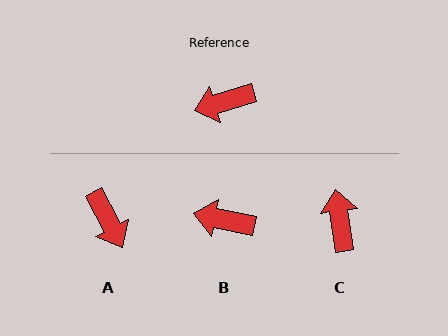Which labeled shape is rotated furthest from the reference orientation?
A, about 101 degrees away.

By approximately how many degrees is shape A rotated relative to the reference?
Approximately 101 degrees counter-clockwise.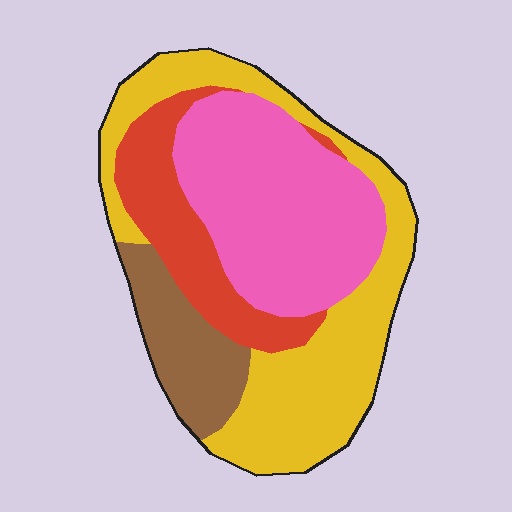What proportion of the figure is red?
Red takes up about one sixth (1/6) of the figure.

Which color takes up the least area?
Brown, at roughly 15%.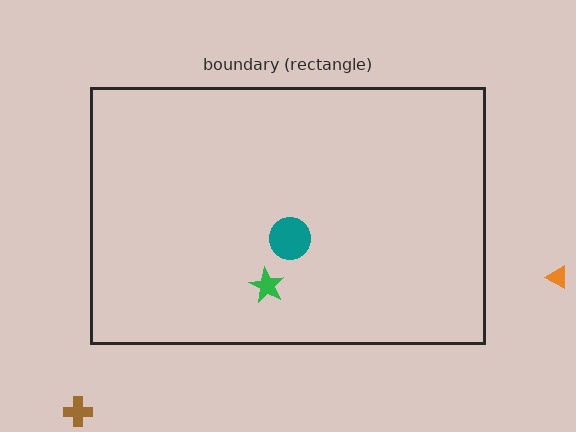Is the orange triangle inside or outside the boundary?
Outside.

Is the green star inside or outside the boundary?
Inside.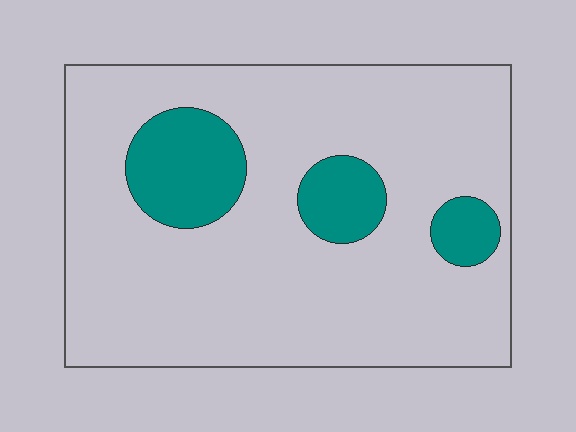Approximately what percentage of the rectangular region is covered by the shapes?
Approximately 15%.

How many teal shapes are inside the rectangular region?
3.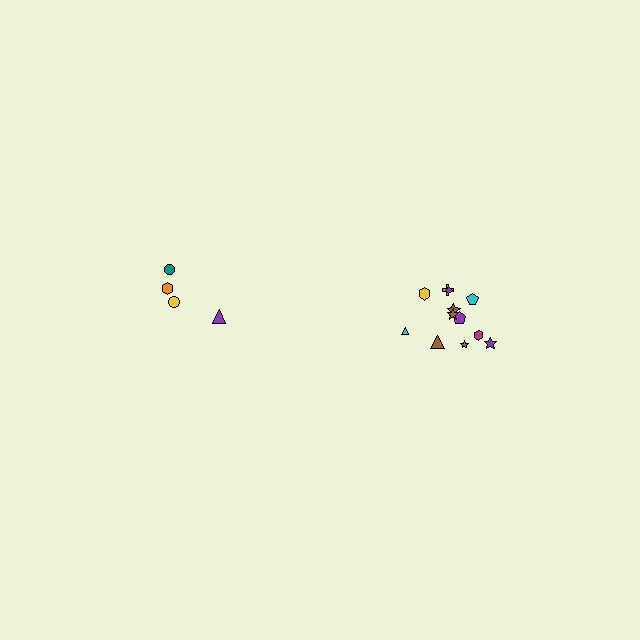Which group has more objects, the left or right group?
The right group.